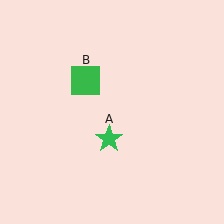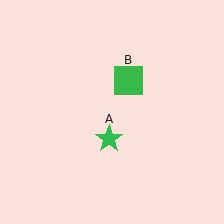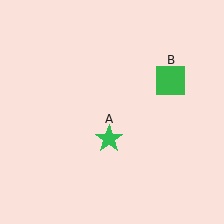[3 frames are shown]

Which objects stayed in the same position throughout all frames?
Green star (object A) remained stationary.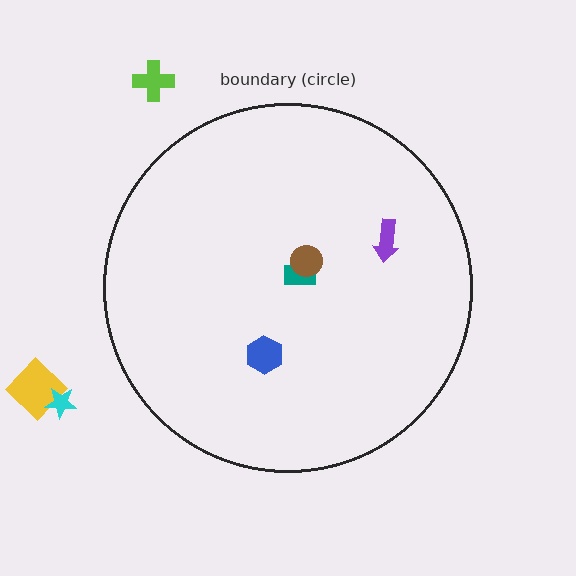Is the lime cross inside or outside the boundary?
Outside.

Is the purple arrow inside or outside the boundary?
Inside.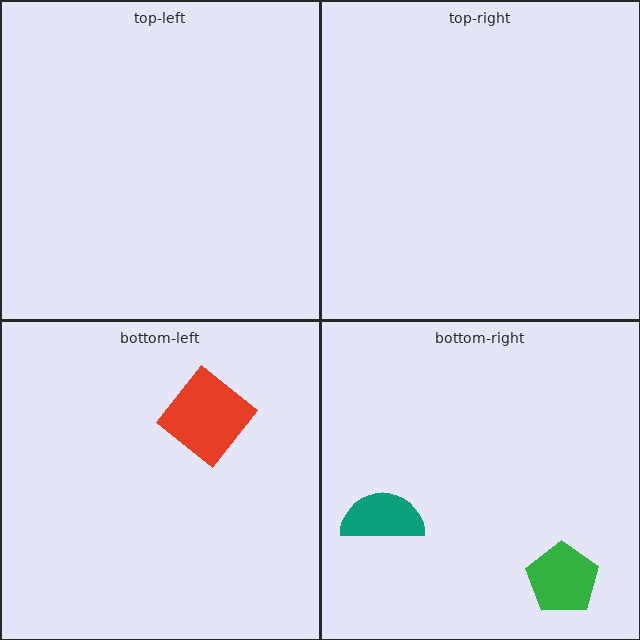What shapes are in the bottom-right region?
The teal semicircle, the green pentagon.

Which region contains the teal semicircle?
The bottom-right region.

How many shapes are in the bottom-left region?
1.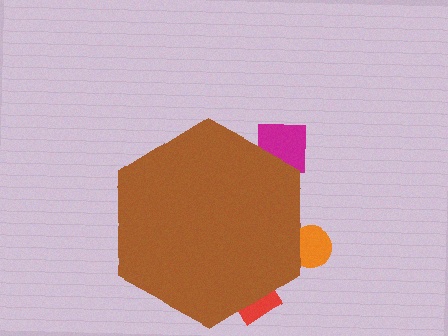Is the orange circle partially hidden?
Yes, the orange circle is partially hidden behind the brown hexagon.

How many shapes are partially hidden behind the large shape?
3 shapes are partially hidden.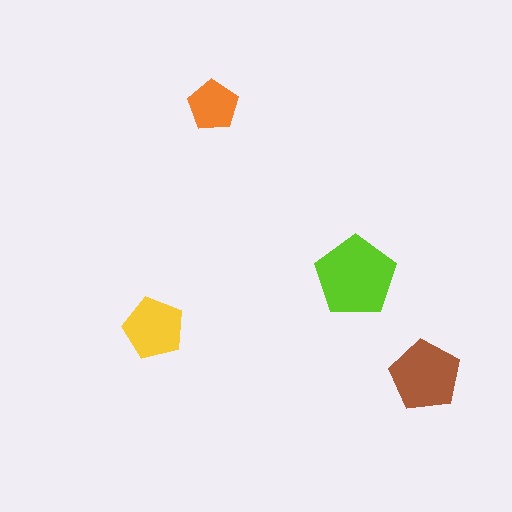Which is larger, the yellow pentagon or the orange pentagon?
The yellow one.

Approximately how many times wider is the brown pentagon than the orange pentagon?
About 1.5 times wider.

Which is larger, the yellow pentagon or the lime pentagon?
The lime one.